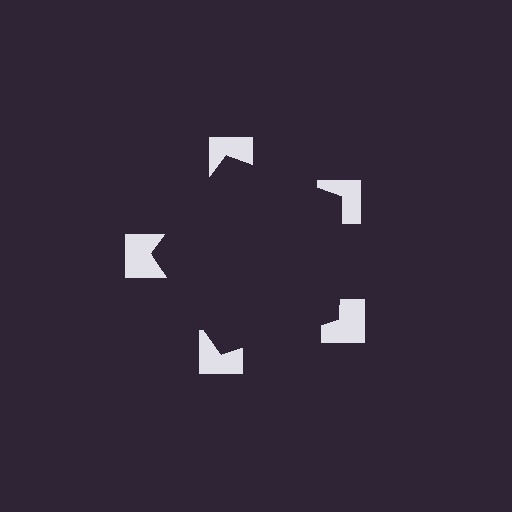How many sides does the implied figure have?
5 sides.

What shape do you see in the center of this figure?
An illusory pentagon — its edges are inferred from the aligned wedge cuts in the notched squares, not physically drawn.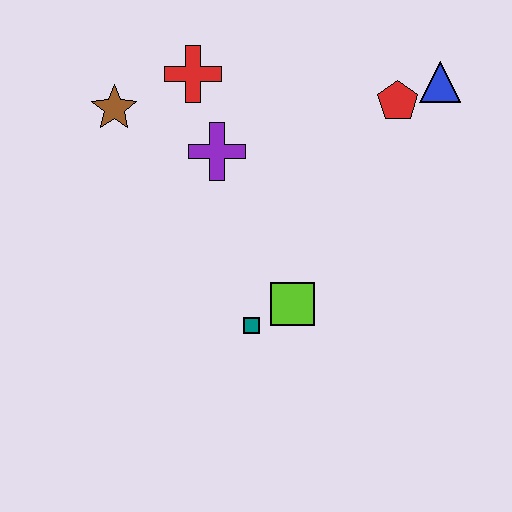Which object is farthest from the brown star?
The blue triangle is farthest from the brown star.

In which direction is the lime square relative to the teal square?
The lime square is to the right of the teal square.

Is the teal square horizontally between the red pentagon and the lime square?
No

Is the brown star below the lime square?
No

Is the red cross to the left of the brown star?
No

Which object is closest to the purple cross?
The red cross is closest to the purple cross.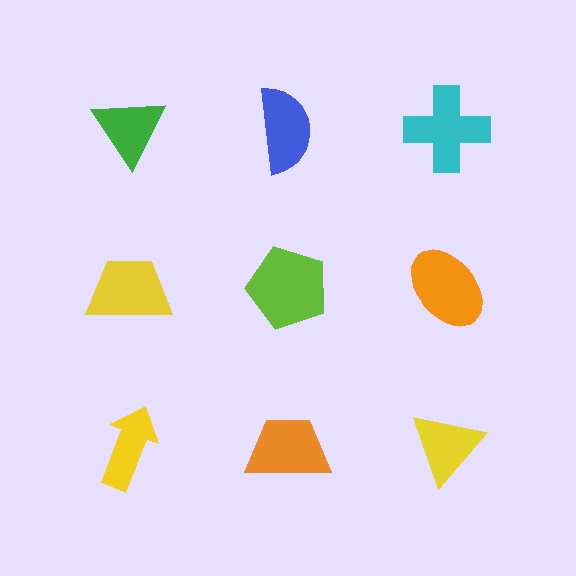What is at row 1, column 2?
A blue semicircle.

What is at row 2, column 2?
A lime pentagon.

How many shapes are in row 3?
3 shapes.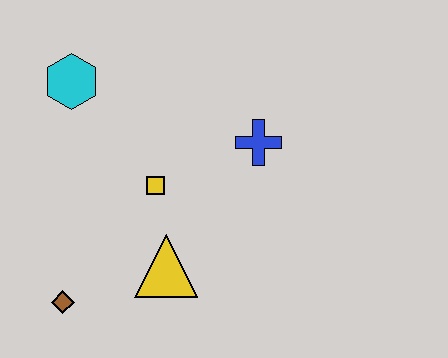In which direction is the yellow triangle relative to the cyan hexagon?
The yellow triangle is below the cyan hexagon.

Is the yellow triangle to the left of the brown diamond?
No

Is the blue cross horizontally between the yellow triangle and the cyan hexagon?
No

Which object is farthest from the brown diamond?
The blue cross is farthest from the brown diamond.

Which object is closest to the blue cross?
The yellow square is closest to the blue cross.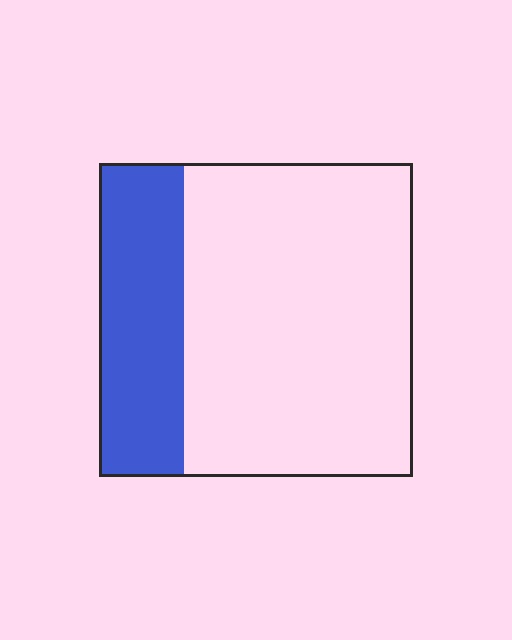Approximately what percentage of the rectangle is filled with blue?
Approximately 25%.